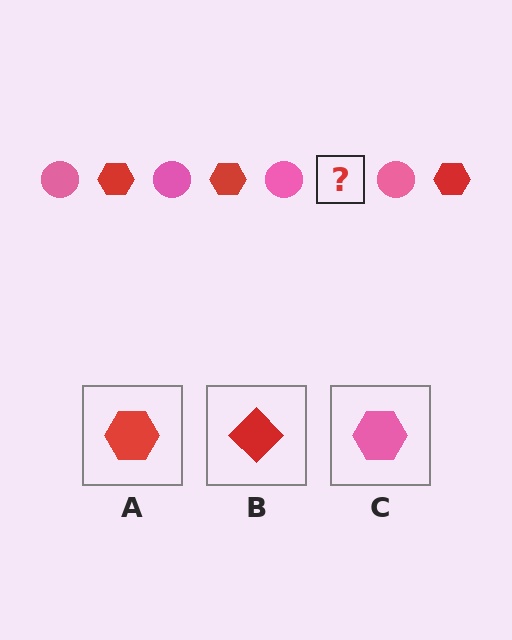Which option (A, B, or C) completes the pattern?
A.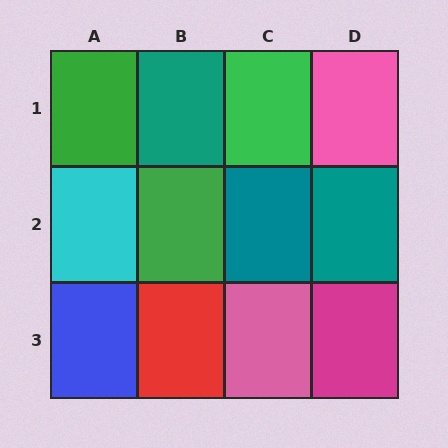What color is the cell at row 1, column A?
Green.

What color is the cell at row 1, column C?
Green.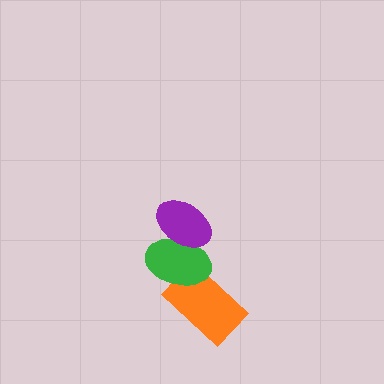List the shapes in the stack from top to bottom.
From top to bottom: the purple ellipse, the green ellipse, the orange rectangle.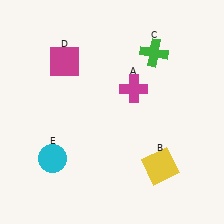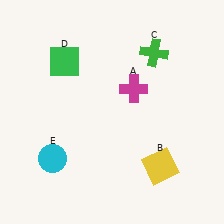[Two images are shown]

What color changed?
The square (D) changed from magenta in Image 1 to green in Image 2.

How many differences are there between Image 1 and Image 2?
There is 1 difference between the two images.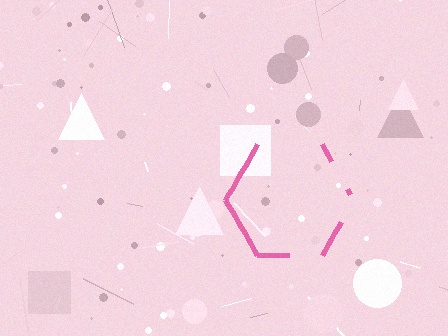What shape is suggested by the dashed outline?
The dashed outline suggests a hexagon.